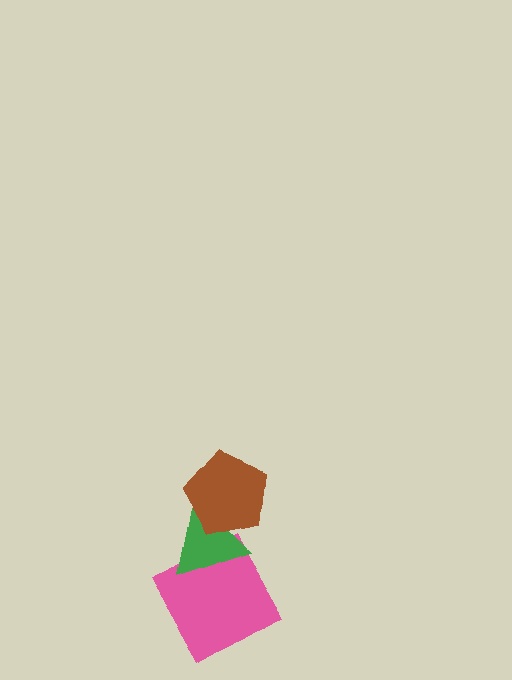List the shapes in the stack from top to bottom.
From top to bottom: the brown pentagon, the green triangle, the pink square.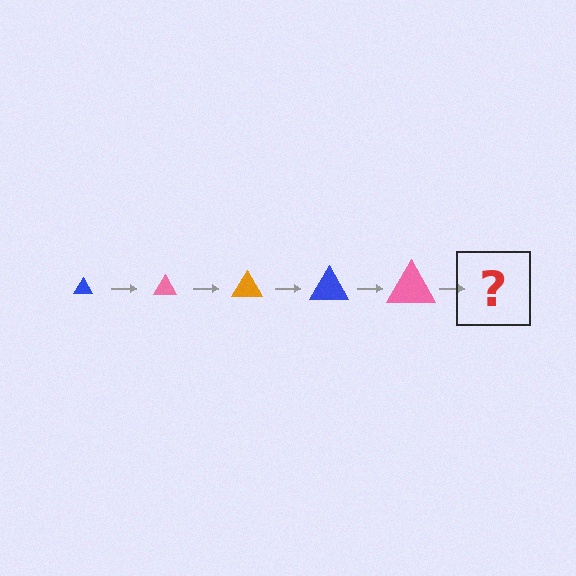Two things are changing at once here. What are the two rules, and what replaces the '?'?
The two rules are that the triangle grows larger each step and the color cycles through blue, pink, and orange. The '?' should be an orange triangle, larger than the previous one.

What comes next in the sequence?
The next element should be an orange triangle, larger than the previous one.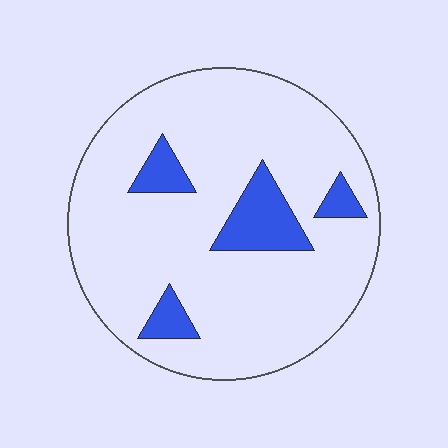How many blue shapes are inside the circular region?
4.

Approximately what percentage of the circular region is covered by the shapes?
Approximately 15%.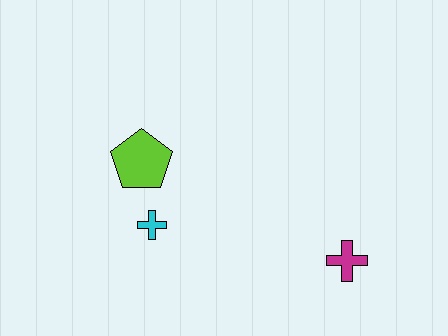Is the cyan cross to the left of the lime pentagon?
No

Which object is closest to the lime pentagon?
The cyan cross is closest to the lime pentagon.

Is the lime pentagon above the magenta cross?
Yes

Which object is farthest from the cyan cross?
The magenta cross is farthest from the cyan cross.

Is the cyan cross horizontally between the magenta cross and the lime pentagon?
Yes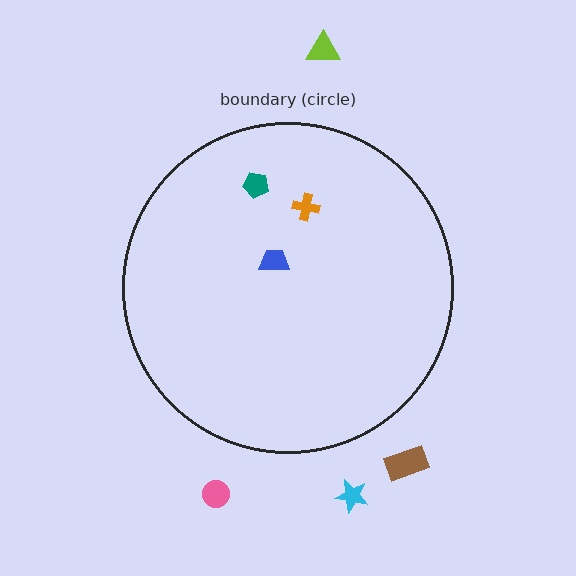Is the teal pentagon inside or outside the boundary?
Inside.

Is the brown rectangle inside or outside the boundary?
Outside.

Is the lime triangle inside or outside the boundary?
Outside.